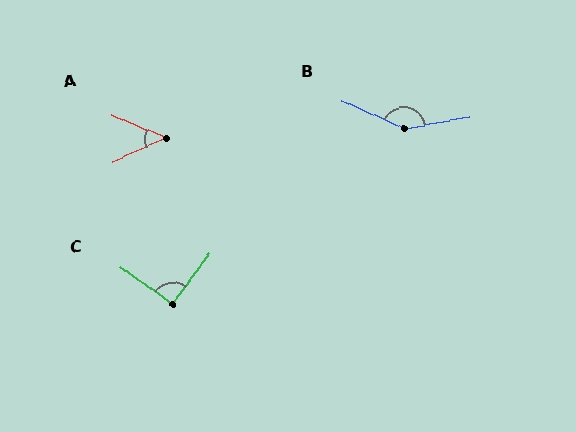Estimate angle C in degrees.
Approximately 92 degrees.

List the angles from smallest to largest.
A (47°), C (92°), B (145°).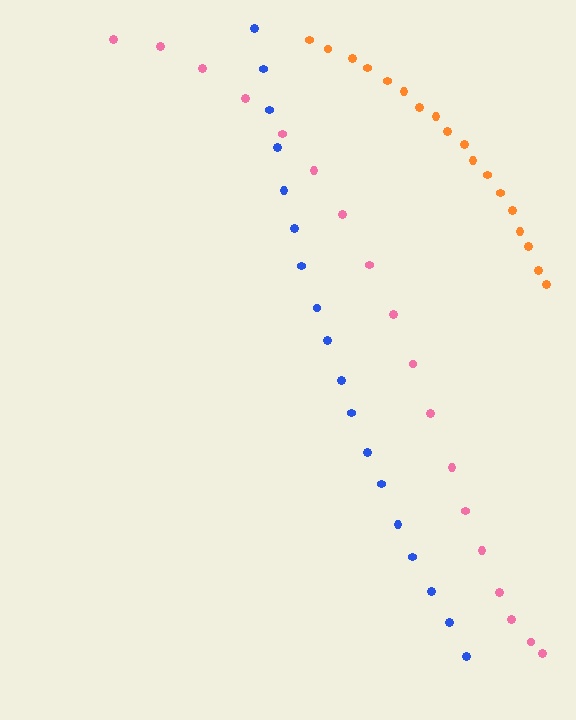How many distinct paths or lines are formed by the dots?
There are 3 distinct paths.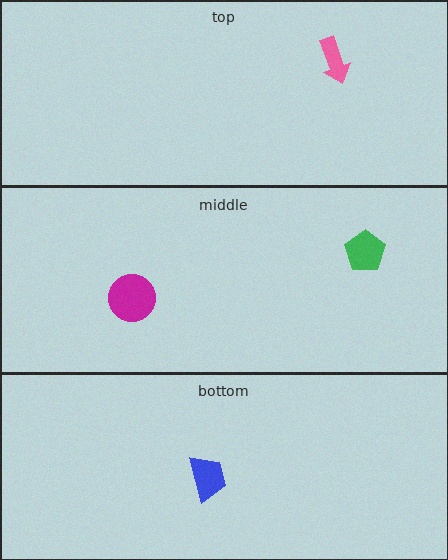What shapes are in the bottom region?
The blue trapezoid.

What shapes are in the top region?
The pink arrow.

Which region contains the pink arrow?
The top region.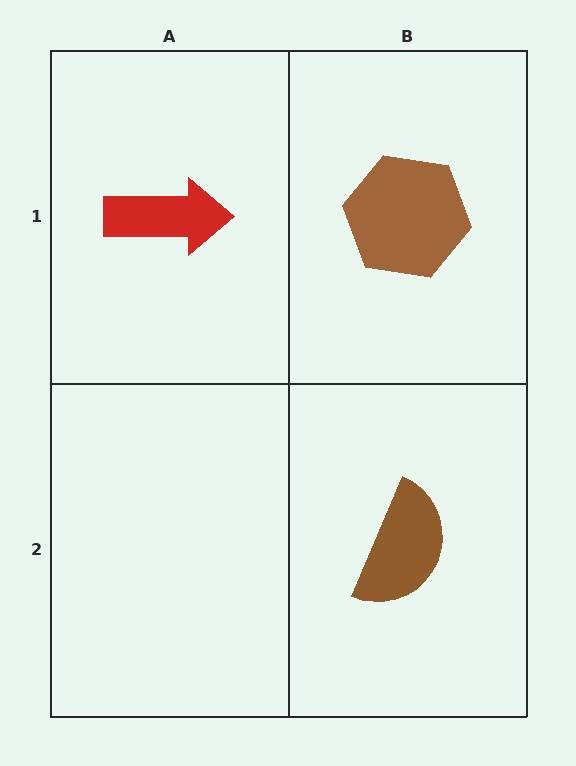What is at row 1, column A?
A red arrow.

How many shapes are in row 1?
2 shapes.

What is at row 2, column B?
A brown semicircle.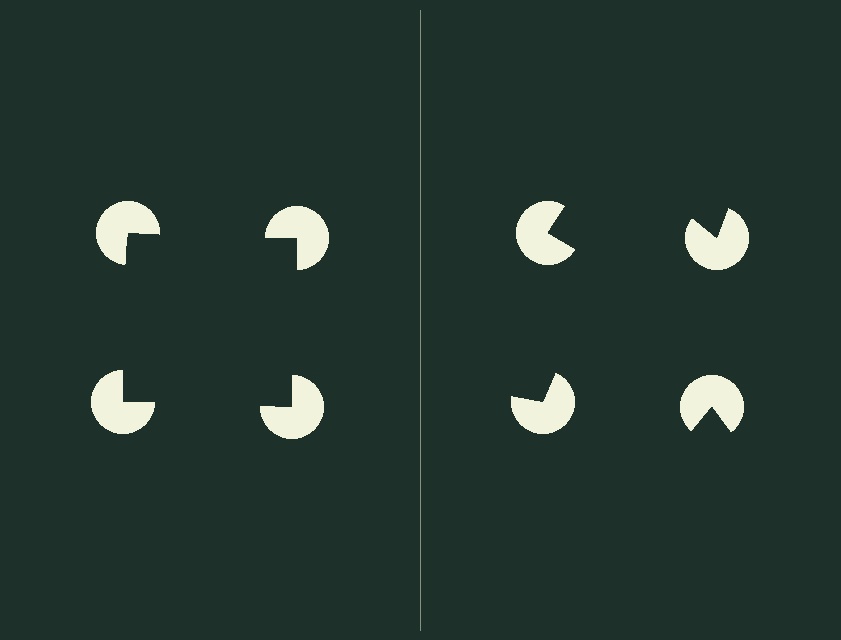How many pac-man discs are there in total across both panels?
8 — 4 on each side.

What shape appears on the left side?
An illusory square.